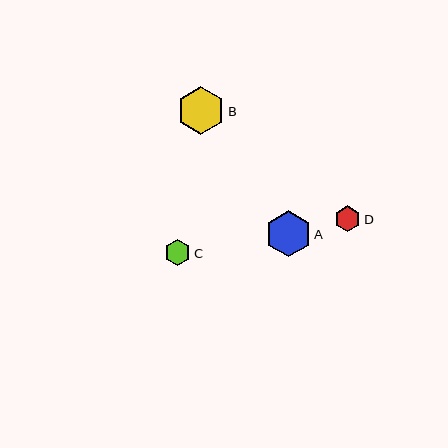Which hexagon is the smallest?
Hexagon D is the smallest with a size of approximately 26 pixels.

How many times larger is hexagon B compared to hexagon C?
Hexagon B is approximately 1.8 times the size of hexagon C.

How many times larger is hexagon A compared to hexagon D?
Hexagon A is approximately 1.8 times the size of hexagon D.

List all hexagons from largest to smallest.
From largest to smallest: B, A, C, D.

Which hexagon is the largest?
Hexagon B is the largest with a size of approximately 48 pixels.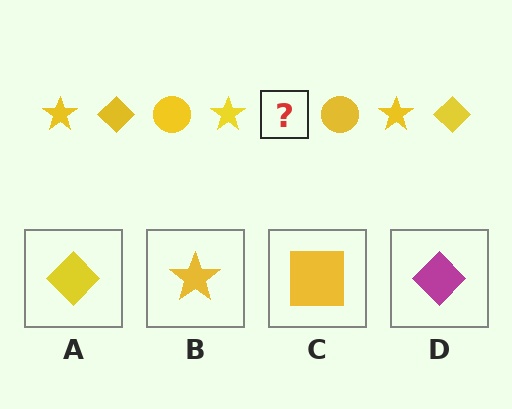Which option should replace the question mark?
Option A.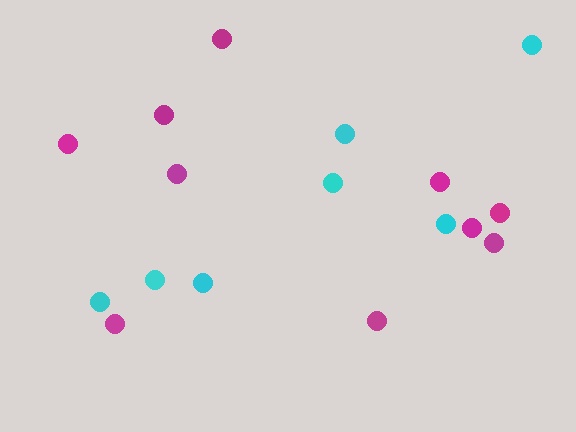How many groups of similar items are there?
There are 2 groups: one group of cyan circles (7) and one group of magenta circles (10).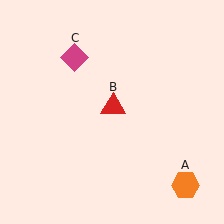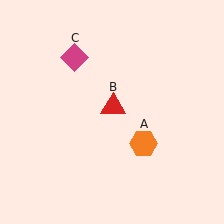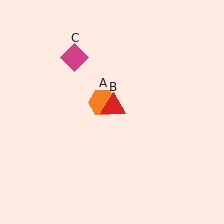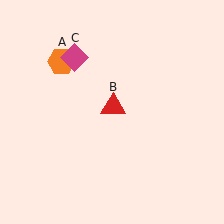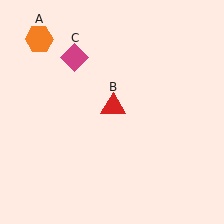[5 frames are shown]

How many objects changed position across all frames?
1 object changed position: orange hexagon (object A).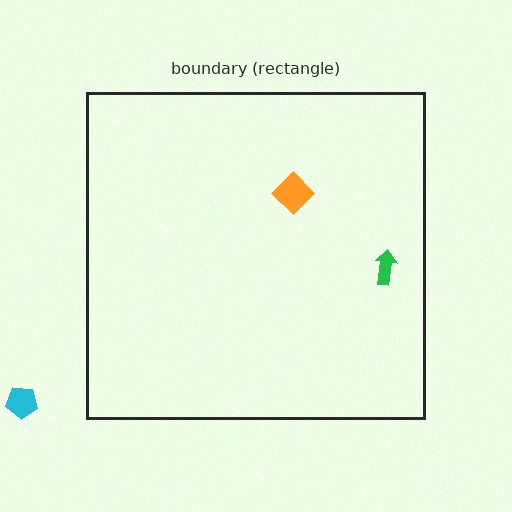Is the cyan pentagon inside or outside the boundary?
Outside.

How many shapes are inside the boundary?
2 inside, 1 outside.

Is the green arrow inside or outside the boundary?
Inside.